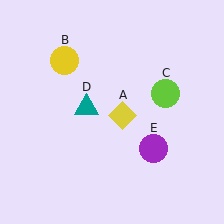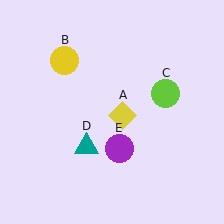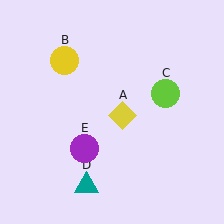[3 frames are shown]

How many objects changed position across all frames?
2 objects changed position: teal triangle (object D), purple circle (object E).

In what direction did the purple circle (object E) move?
The purple circle (object E) moved left.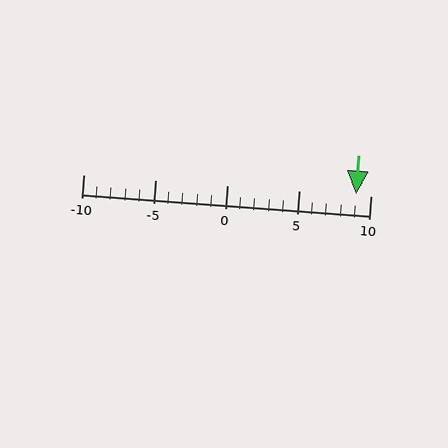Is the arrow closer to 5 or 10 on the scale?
The arrow is closer to 10.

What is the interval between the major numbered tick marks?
The major tick marks are spaced 5 units apart.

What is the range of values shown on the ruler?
The ruler shows values from -10 to 10.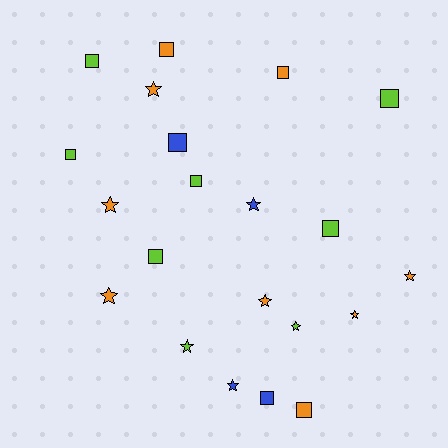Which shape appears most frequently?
Square, with 11 objects.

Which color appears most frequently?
Orange, with 9 objects.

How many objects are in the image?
There are 21 objects.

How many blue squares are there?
There are 2 blue squares.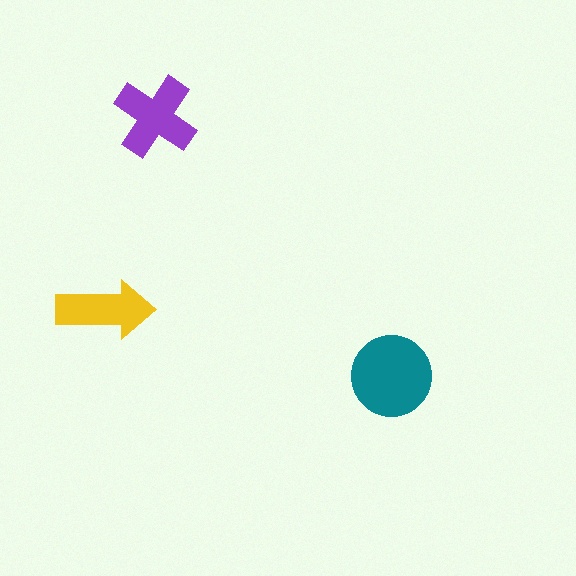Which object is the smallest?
The yellow arrow.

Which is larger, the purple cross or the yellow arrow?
The purple cross.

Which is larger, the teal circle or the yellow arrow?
The teal circle.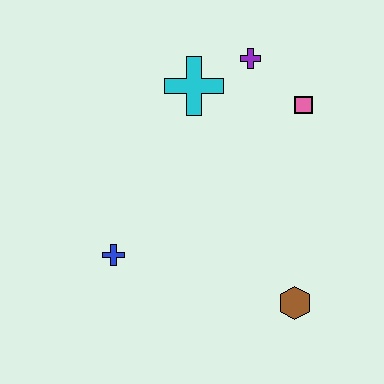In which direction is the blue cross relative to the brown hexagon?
The blue cross is to the left of the brown hexagon.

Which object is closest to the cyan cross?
The purple cross is closest to the cyan cross.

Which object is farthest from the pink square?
The blue cross is farthest from the pink square.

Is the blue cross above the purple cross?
No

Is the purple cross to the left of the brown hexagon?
Yes